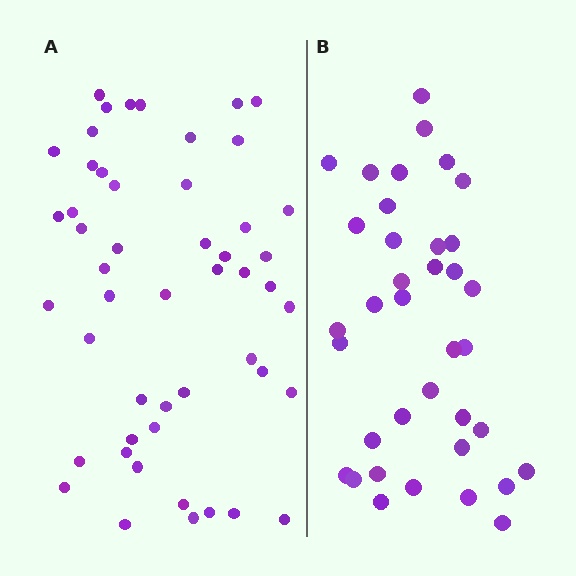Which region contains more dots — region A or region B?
Region A (the left region) has more dots.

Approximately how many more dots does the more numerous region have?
Region A has approximately 15 more dots than region B.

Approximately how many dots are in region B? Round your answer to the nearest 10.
About 40 dots. (The exact count is 37, which rounds to 40.)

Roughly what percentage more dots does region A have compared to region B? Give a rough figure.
About 35% more.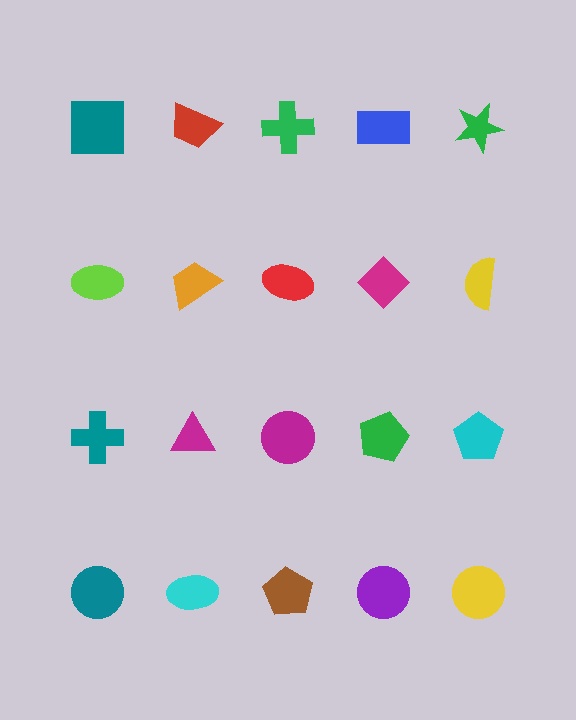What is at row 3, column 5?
A cyan pentagon.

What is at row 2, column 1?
A lime ellipse.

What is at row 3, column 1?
A teal cross.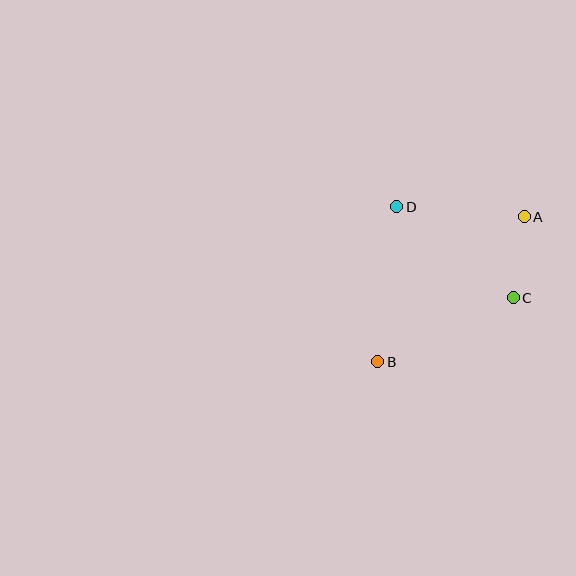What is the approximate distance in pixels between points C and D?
The distance between C and D is approximately 148 pixels.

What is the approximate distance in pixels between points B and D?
The distance between B and D is approximately 156 pixels.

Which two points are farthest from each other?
Points A and B are farthest from each other.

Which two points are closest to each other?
Points A and C are closest to each other.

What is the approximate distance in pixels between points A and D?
The distance between A and D is approximately 128 pixels.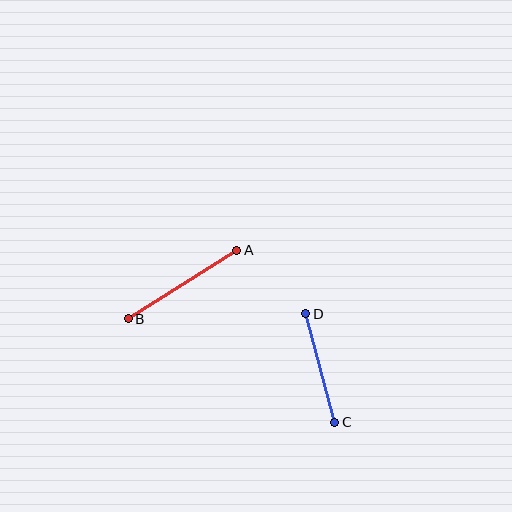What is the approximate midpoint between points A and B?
The midpoint is at approximately (183, 285) pixels.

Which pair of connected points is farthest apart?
Points A and B are farthest apart.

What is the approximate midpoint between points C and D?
The midpoint is at approximately (320, 368) pixels.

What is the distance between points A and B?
The distance is approximately 129 pixels.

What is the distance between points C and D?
The distance is approximately 112 pixels.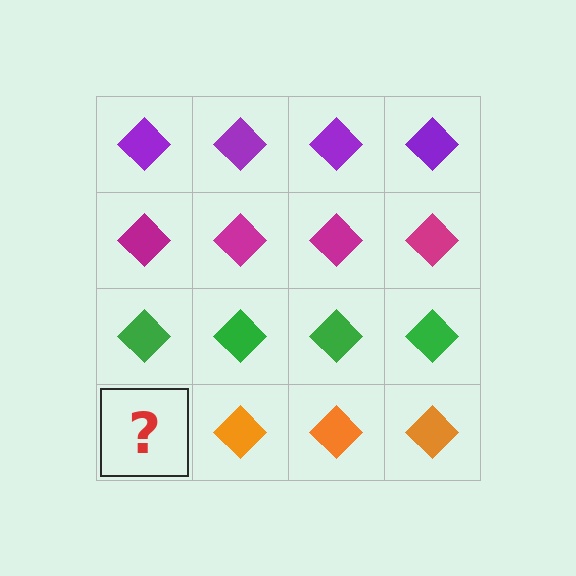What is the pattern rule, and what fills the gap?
The rule is that each row has a consistent color. The gap should be filled with an orange diamond.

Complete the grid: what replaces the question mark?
The question mark should be replaced with an orange diamond.